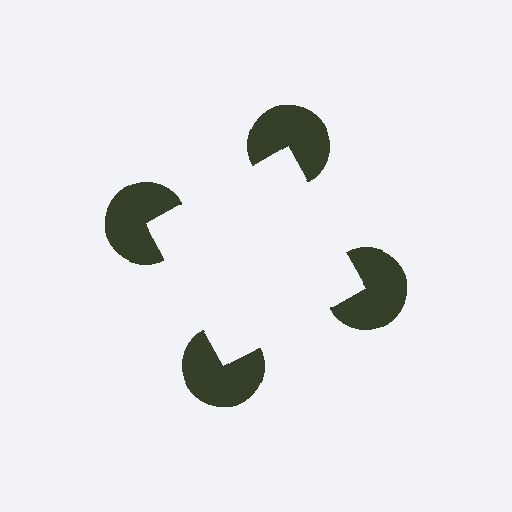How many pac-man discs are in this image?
There are 4 — one at each vertex of the illusory square.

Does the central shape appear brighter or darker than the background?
It typically appears slightly brighter than the background, even though no actual brightness change is drawn.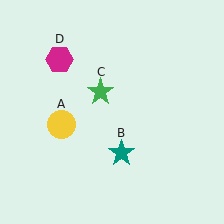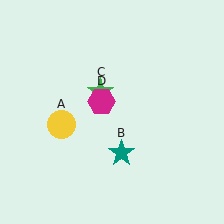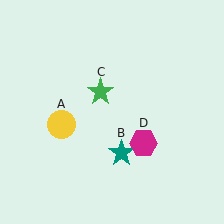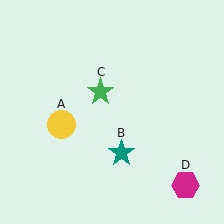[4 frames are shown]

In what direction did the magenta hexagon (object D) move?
The magenta hexagon (object D) moved down and to the right.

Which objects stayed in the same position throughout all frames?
Yellow circle (object A) and teal star (object B) and green star (object C) remained stationary.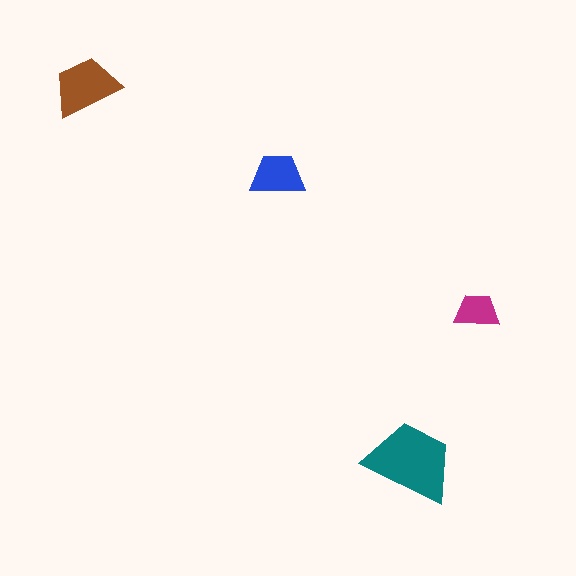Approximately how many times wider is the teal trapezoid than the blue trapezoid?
About 1.5 times wider.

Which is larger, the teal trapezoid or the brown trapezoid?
The teal one.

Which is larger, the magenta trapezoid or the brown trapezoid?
The brown one.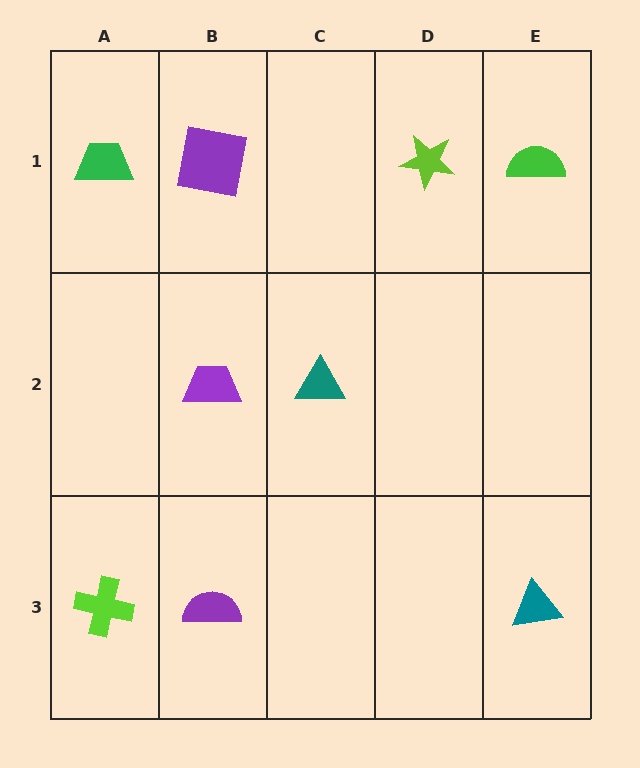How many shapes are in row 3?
3 shapes.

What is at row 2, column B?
A purple trapezoid.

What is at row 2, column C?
A teal triangle.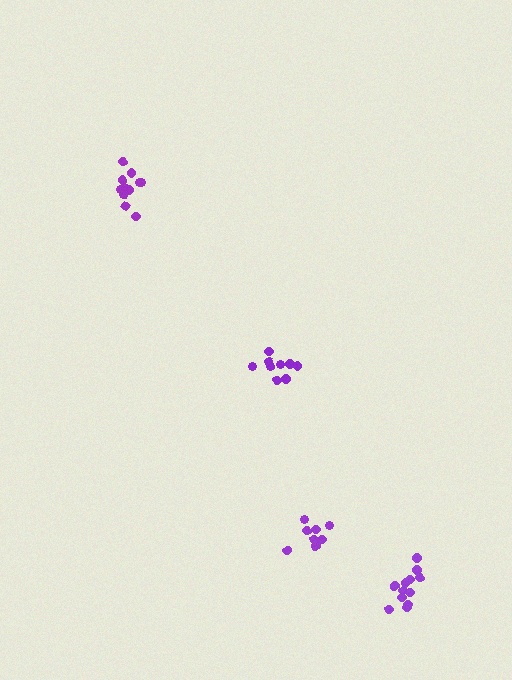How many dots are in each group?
Group 1: 12 dots, Group 2: 8 dots, Group 3: 12 dots, Group 4: 9 dots (41 total).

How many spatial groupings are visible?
There are 4 spatial groupings.